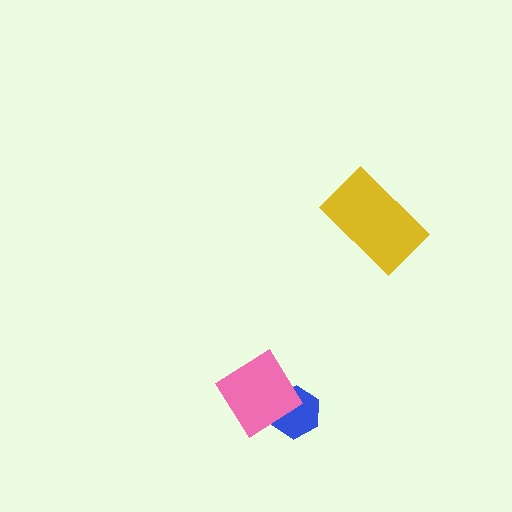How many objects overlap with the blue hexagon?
1 object overlaps with the blue hexagon.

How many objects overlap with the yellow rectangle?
0 objects overlap with the yellow rectangle.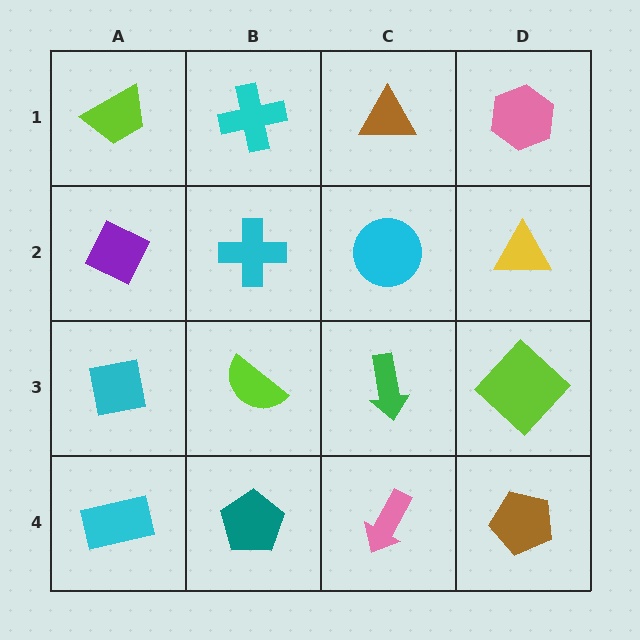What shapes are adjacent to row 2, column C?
A brown triangle (row 1, column C), a green arrow (row 3, column C), a cyan cross (row 2, column B), a yellow triangle (row 2, column D).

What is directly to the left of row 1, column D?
A brown triangle.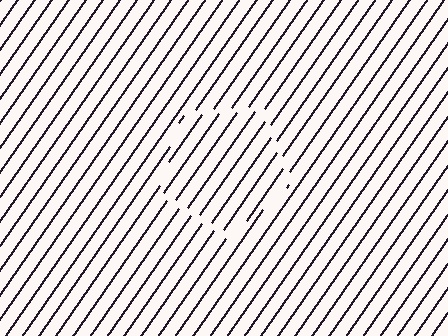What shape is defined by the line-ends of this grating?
An illusory pentagon. The interior of the shape contains the same grating, shifted by half a period — the contour is defined by the phase discontinuity where line-ends from the inner and outer gratings abut.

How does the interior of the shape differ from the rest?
The interior of the shape contains the same grating, shifted by half a period — the contour is defined by the phase discontinuity where line-ends from the inner and outer gratings abut.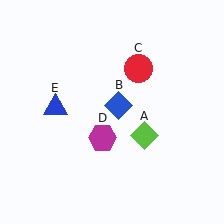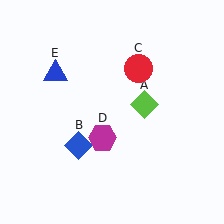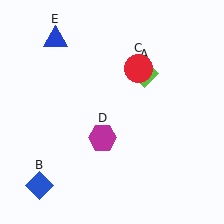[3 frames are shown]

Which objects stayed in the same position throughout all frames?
Red circle (object C) and magenta hexagon (object D) remained stationary.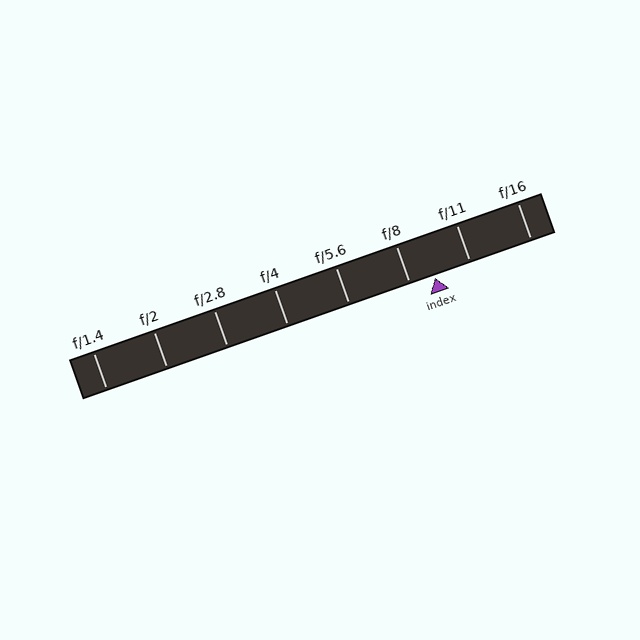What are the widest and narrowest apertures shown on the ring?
The widest aperture shown is f/1.4 and the narrowest is f/16.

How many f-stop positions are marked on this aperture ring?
There are 8 f-stop positions marked.